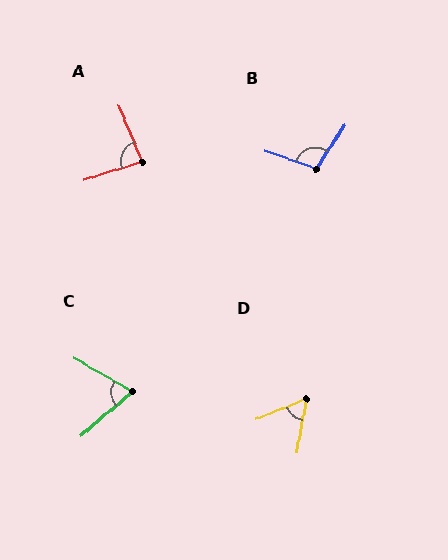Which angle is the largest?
B, at approximately 103 degrees.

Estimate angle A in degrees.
Approximately 85 degrees.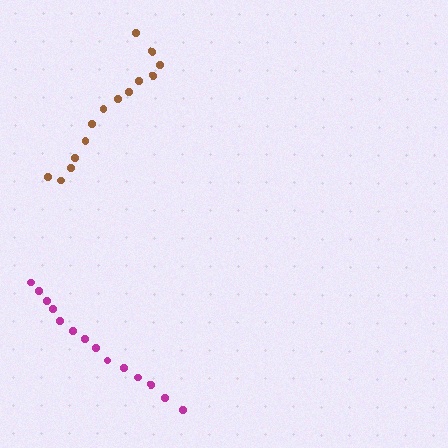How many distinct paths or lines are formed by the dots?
There are 2 distinct paths.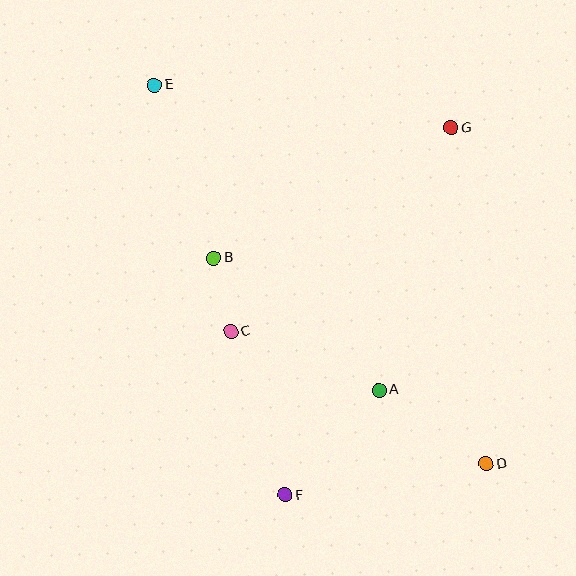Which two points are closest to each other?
Points B and C are closest to each other.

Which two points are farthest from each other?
Points D and E are farthest from each other.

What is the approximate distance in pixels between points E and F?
The distance between E and F is approximately 431 pixels.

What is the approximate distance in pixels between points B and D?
The distance between B and D is approximately 342 pixels.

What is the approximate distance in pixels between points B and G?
The distance between B and G is approximately 271 pixels.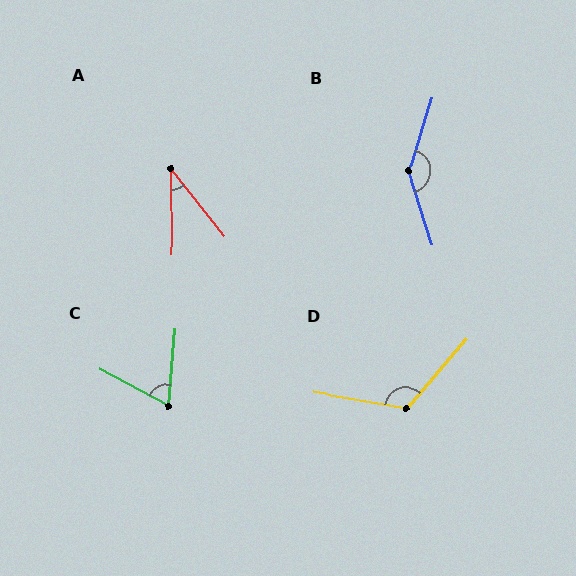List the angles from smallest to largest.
A (38°), C (67°), D (121°), B (145°).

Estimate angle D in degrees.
Approximately 121 degrees.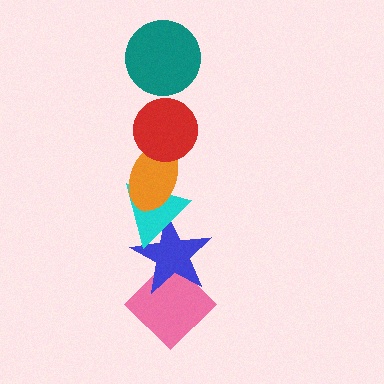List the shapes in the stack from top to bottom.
From top to bottom: the teal circle, the red circle, the orange ellipse, the cyan triangle, the blue star, the pink diamond.